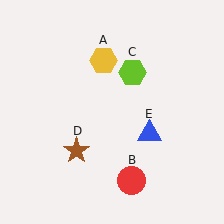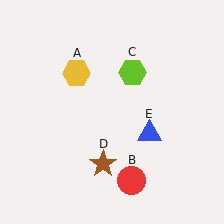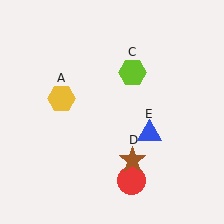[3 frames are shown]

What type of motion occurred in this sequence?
The yellow hexagon (object A), brown star (object D) rotated counterclockwise around the center of the scene.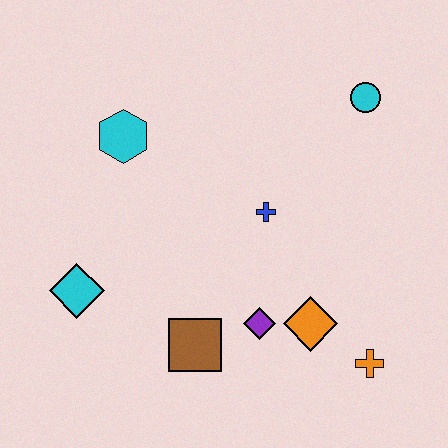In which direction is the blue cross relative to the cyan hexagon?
The blue cross is to the right of the cyan hexagon.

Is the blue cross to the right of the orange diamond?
No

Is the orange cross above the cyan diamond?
No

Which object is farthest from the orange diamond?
The cyan hexagon is farthest from the orange diamond.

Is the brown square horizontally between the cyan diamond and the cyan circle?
Yes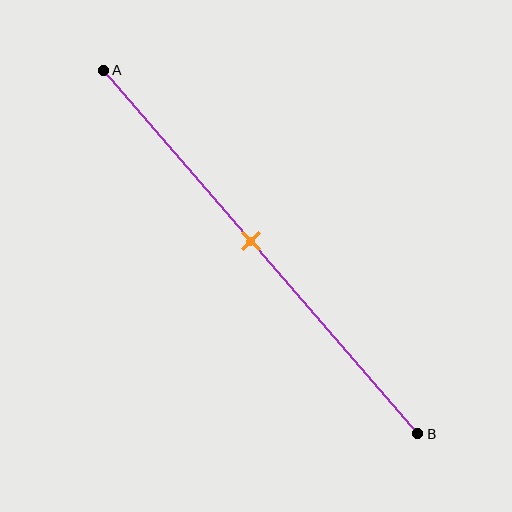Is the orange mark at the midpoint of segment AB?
Yes, the mark is approximately at the midpoint.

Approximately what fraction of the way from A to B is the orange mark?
The orange mark is approximately 45% of the way from A to B.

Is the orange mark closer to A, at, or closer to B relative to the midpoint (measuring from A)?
The orange mark is approximately at the midpoint of segment AB.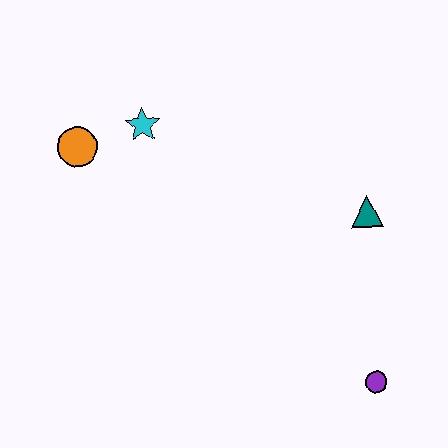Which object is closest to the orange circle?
The cyan star is closest to the orange circle.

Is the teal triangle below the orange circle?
Yes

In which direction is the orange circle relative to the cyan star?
The orange circle is to the left of the cyan star.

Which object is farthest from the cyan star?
The purple circle is farthest from the cyan star.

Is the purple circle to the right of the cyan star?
Yes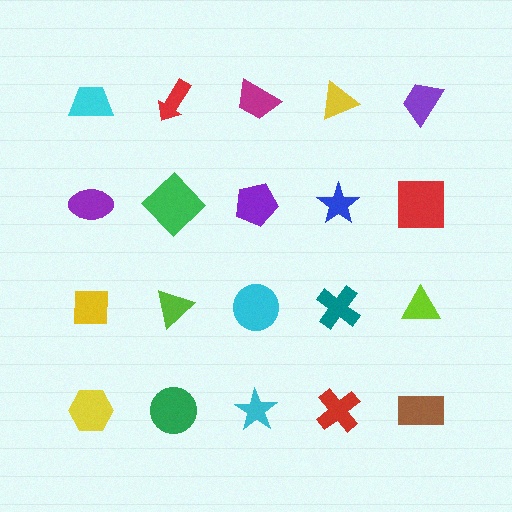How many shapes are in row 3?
5 shapes.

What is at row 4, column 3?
A cyan star.